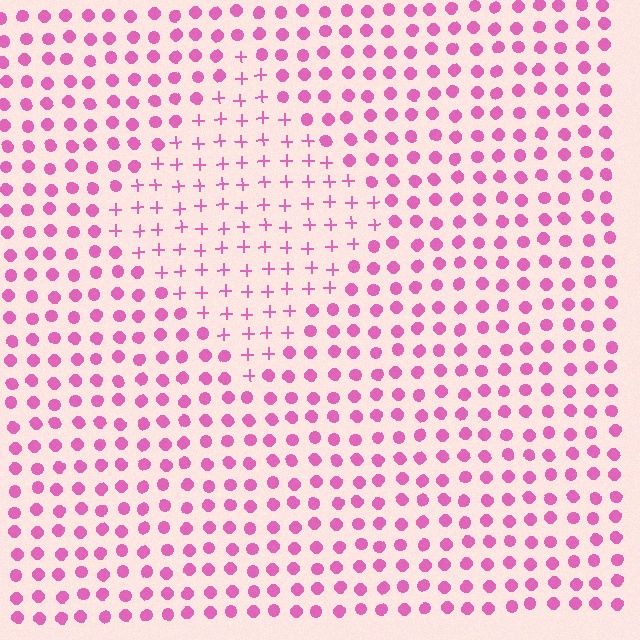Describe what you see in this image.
The image is filled with small pink elements arranged in a uniform grid. A diamond-shaped region contains plus signs, while the surrounding area contains circles. The boundary is defined purely by the change in element shape.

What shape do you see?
I see a diamond.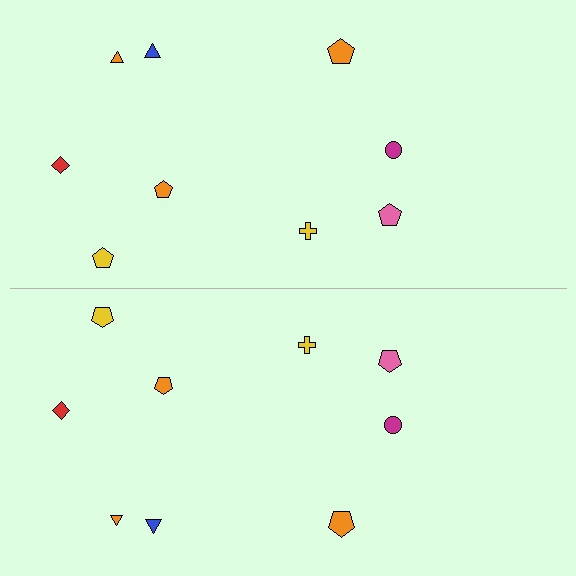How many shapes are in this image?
There are 18 shapes in this image.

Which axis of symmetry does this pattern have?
The pattern has a horizontal axis of symmetry running through the center of the image.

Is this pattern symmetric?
Yes, this pattern has bilateral (reflection) symmetry.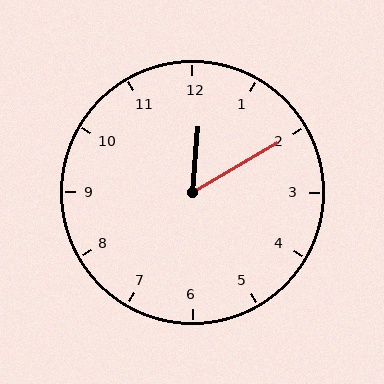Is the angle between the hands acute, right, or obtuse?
It is acute.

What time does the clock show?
12:10.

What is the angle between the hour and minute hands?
Approximately 55 degrees.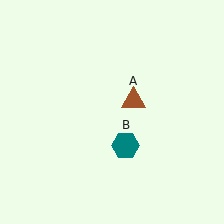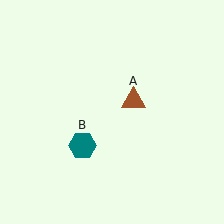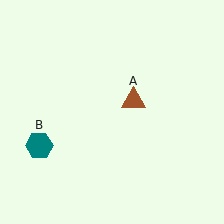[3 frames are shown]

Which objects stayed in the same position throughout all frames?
Brown triangle (object A) remained stationary.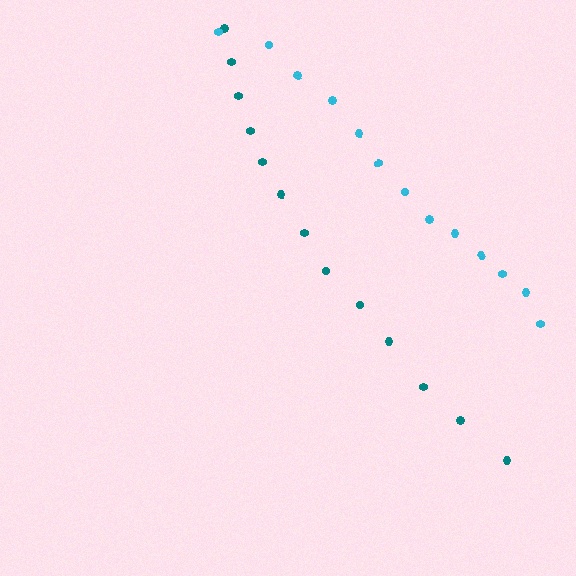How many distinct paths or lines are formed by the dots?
There are 2 distinct paths.